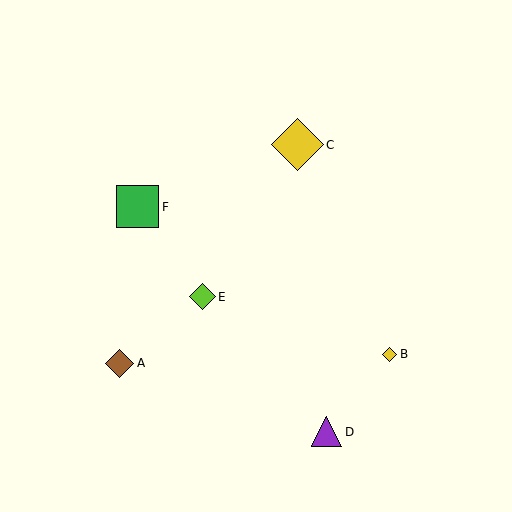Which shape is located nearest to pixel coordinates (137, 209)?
The green square (labeled F) at (138, 207) is nearest to that location.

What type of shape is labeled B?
Shape B is a yellow diamond.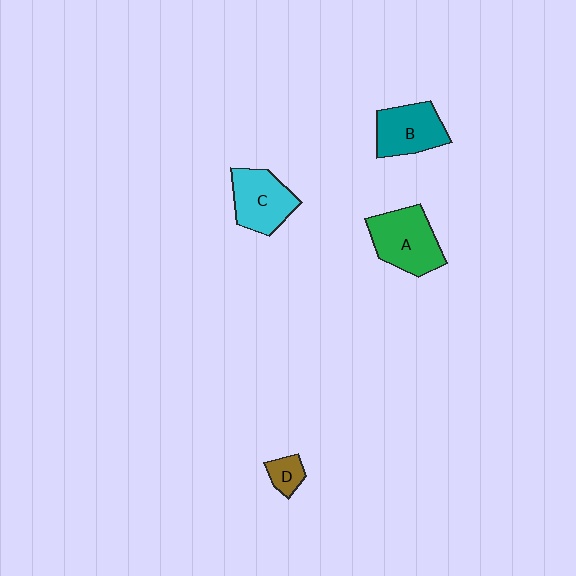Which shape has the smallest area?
Shape D (brown).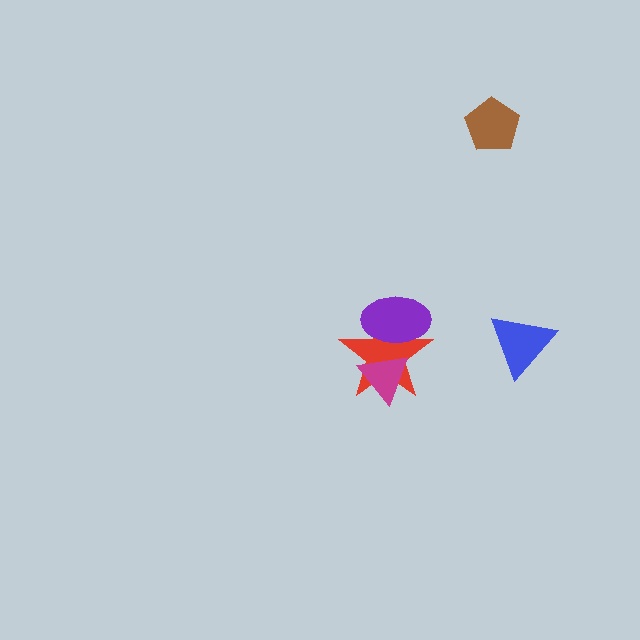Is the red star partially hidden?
Yes, it is partially covered by another shape.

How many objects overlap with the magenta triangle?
2 objects overlap with the magenta triangle.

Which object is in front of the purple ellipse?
The magenta triangle is in front of the purple ellipse.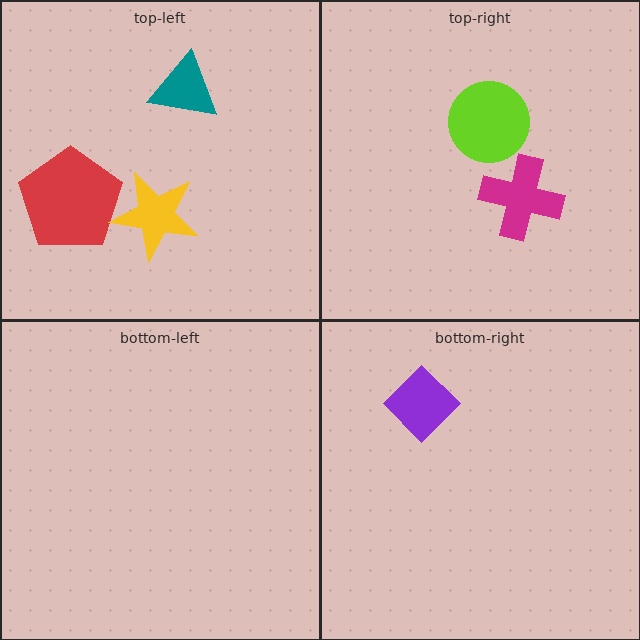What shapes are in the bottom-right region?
The purple diamond.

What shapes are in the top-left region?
The teal triangle, the red pentagon, the yellow star.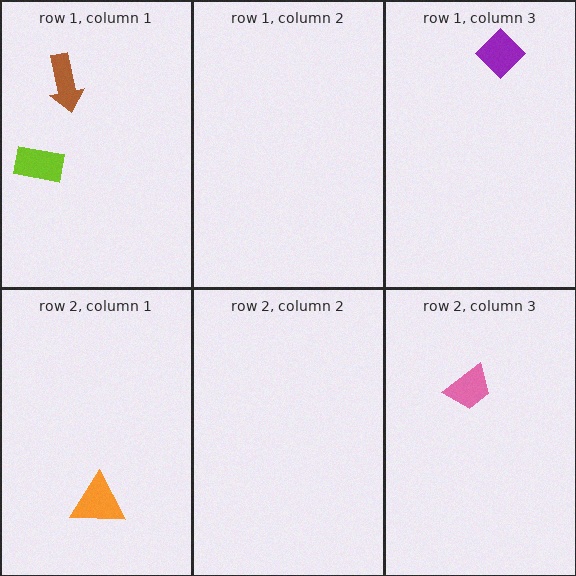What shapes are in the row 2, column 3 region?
The pink trapezoid.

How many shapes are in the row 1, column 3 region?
1.